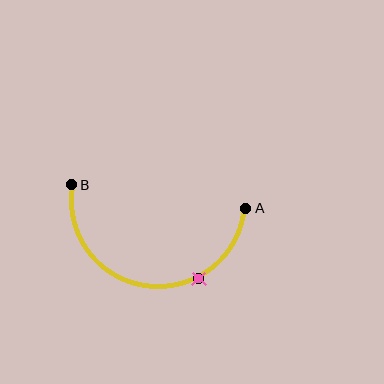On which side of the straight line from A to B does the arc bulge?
The arc bulges below the straight line connecting A and B.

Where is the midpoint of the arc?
The arc midpoint is the point on the curve farthest from the straight line joining A and B. It sits below that line.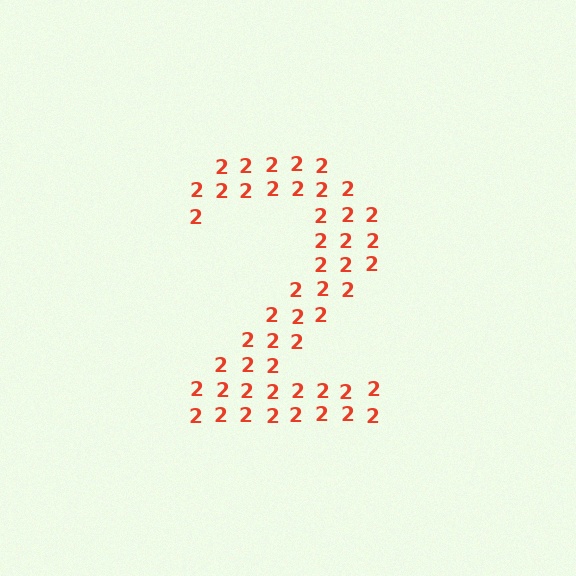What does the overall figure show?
The overall figure shows the digit 2.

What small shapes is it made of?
It is made of small digit 2's.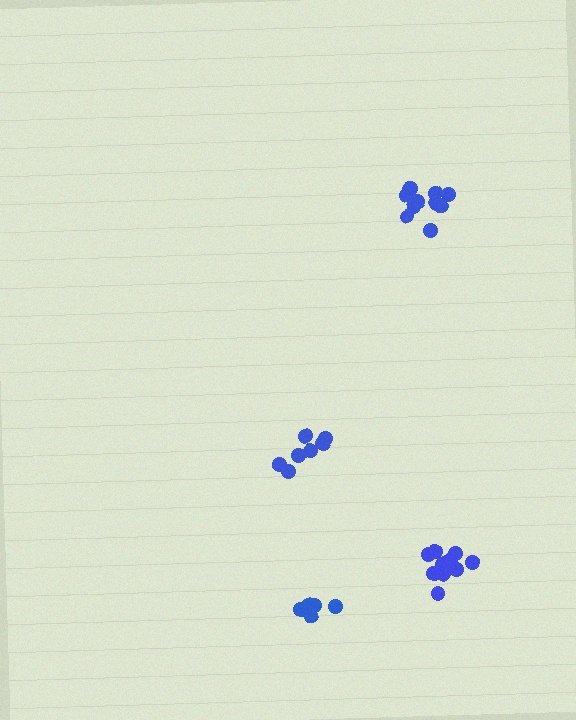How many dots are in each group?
Group 1: 11 dots, Group 2: 11 dots, Group 3: 5 dots, Group 4: 7 dots (34 total).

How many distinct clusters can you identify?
There are 4 distinct clusters.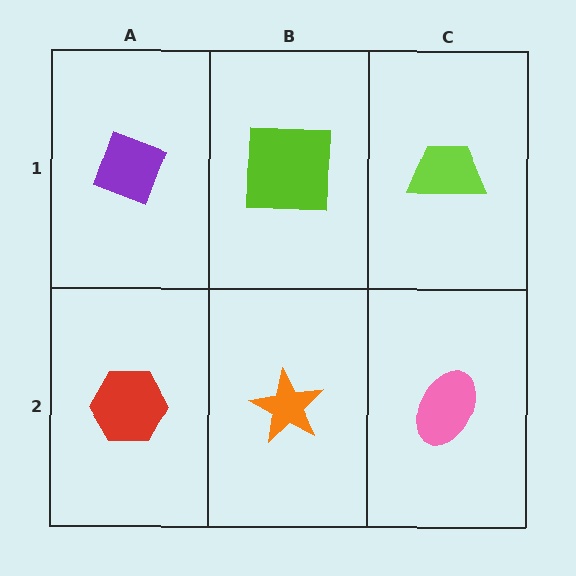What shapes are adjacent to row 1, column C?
A pink ellipse (row 2, column C), a lime square (row 1, column B).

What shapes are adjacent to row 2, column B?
A lime square (row 1, column B), a red hexagon (row 2, column A), a pink ellipse (row 2, column C).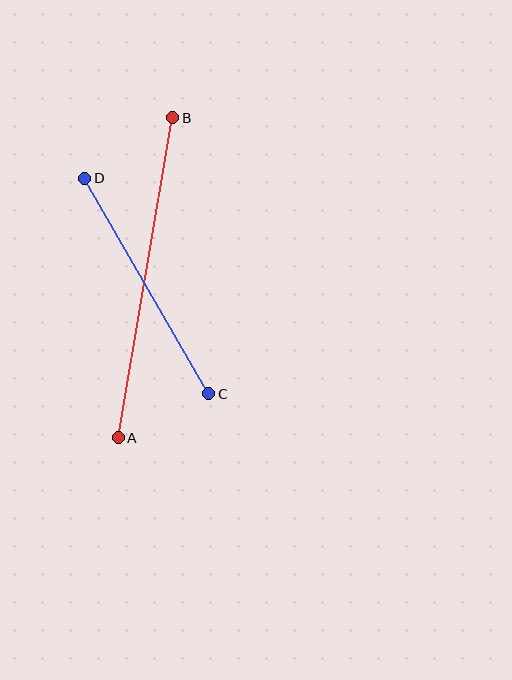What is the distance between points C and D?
The distance is approximately 248 pixels.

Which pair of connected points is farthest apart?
Points A and B are farthest apart.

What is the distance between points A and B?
The distance is approximately 324 pixels.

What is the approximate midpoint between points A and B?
The midpoint is at approximately (146, 278) pixels.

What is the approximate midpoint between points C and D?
The midpoint is at approximately (147, 286) pixels.